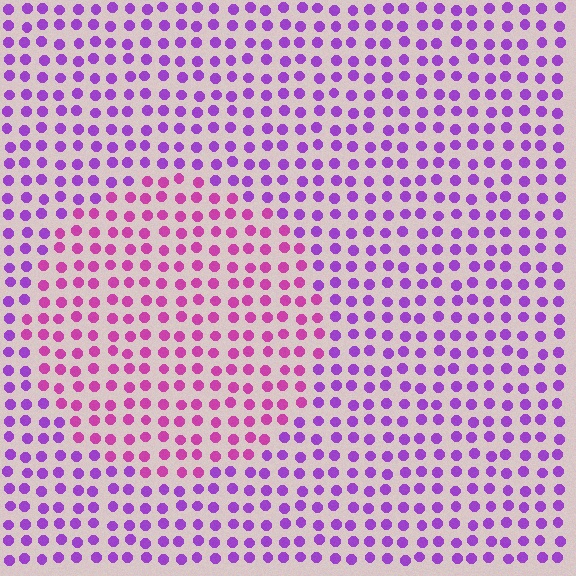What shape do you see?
I see a circle.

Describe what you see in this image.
The image is filled with small purple elements in a uniform arrangement. A circle-shaped region is visible where the elements are tinted to a slightly different hue, forming a subtle color boundary.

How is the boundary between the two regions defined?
The boundary is defined purely by a slight shift in hue (about 34 degrees). Spacing, size, and orientation are identical on both sides.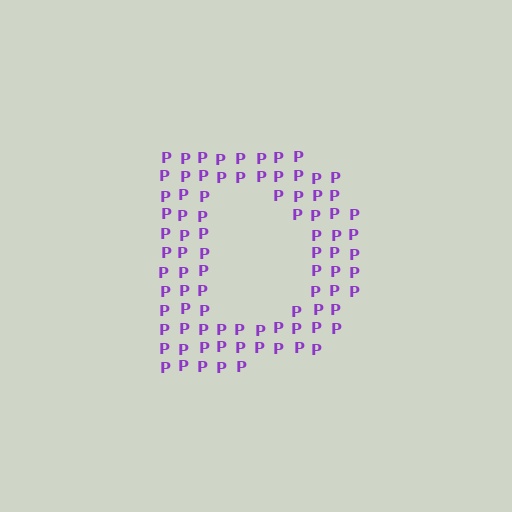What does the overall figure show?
The overall figure shows the letter D.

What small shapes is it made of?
It is made of small letter P's.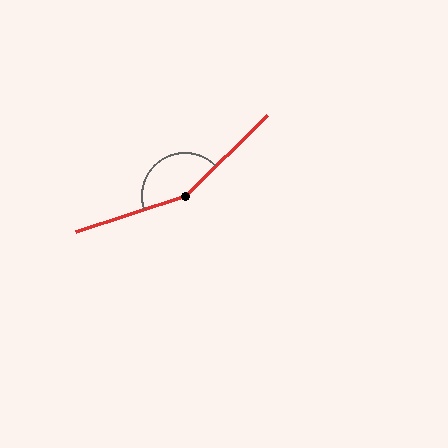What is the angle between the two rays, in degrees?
Approximately 153 degrees.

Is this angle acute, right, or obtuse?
It is obtuse.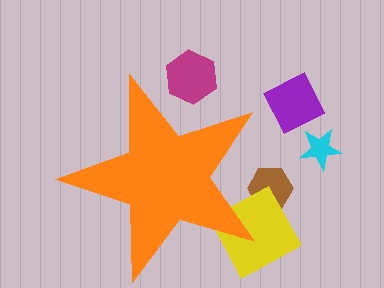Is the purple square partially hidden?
No, the purple square is fully visible.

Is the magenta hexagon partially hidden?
Yes, the magenta hexagon is partially hidden behind the orange star.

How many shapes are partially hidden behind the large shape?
3 shapes are partially hidden.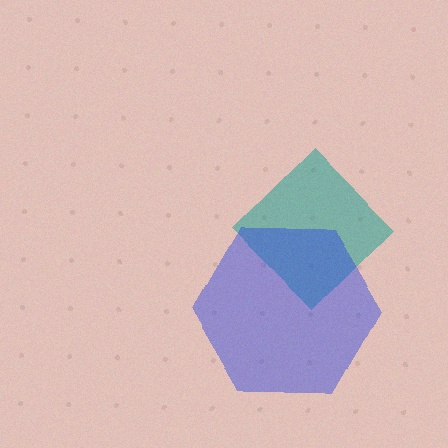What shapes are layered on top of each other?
The layered shapes are: a teal diamond, a blue hexagon.